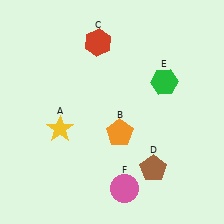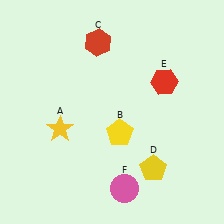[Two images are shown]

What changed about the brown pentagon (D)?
In Image 1, D is brown. In Image 2, it changed to yellow.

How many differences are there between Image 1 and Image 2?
There are 3 differences between the two images.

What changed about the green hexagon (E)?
In Image 1, E is green. In Image 2, it changed to red.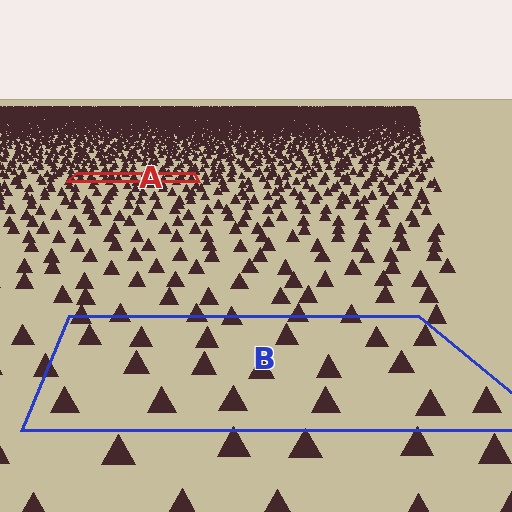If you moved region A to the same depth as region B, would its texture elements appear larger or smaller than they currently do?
They would appear larger. At a closer depth, the same texture elements are projected at a bigger on-screen size.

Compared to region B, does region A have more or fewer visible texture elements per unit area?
Region A has more texture elements per unit area — they are packed more densely because it is farther away.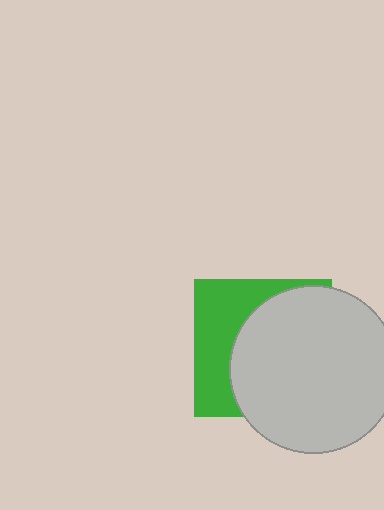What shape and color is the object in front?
The object in front is a light gray circle.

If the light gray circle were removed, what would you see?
You would see the complete green square.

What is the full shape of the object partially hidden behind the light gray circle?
The partially hidden object is a green square.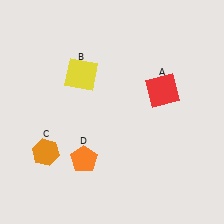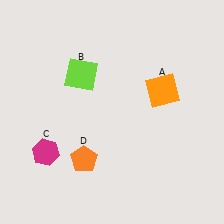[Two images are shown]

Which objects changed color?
A changed from red to orange. B changed from yellow to lime. C changed from orange to magenta.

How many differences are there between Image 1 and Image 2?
There are 3 differences between the two images.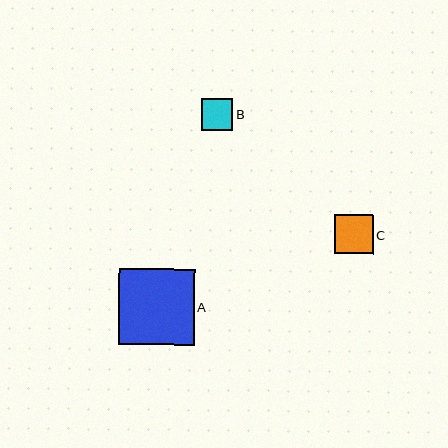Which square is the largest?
Square A is the largest with a size of approximately 76 pixels.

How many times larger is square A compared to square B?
Square A is approximately 2.4 times the size of square B.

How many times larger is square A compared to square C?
Square A is approximately 2.0 times the size of square C.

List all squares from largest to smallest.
From largest to smallest: A, C, B.